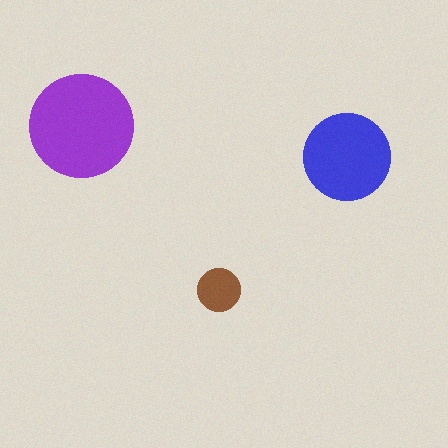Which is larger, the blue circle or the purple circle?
The purple one.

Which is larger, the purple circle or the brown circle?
The purple one.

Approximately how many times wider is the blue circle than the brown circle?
About 2 times wider.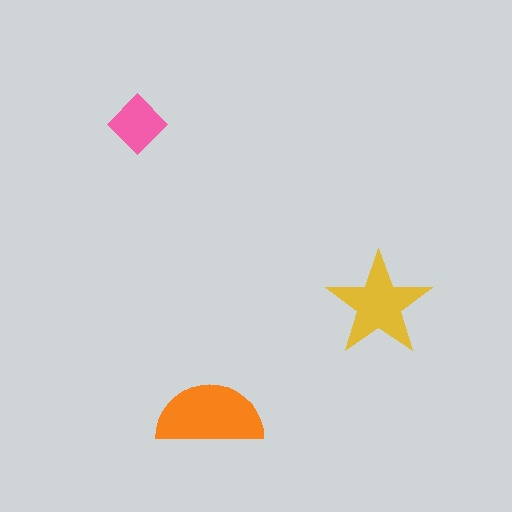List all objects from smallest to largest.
The pink diamond, the yellow star, the orange semicircle.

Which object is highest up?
The pink diamond is topmost.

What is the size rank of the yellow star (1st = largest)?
2nd.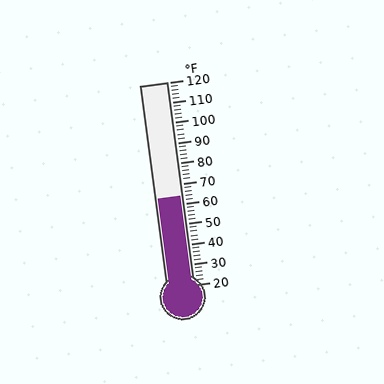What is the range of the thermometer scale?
The thermometer scale ranges from 20°F to 120°F.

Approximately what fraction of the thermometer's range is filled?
The thermometer is filled to approximately 45% of its range.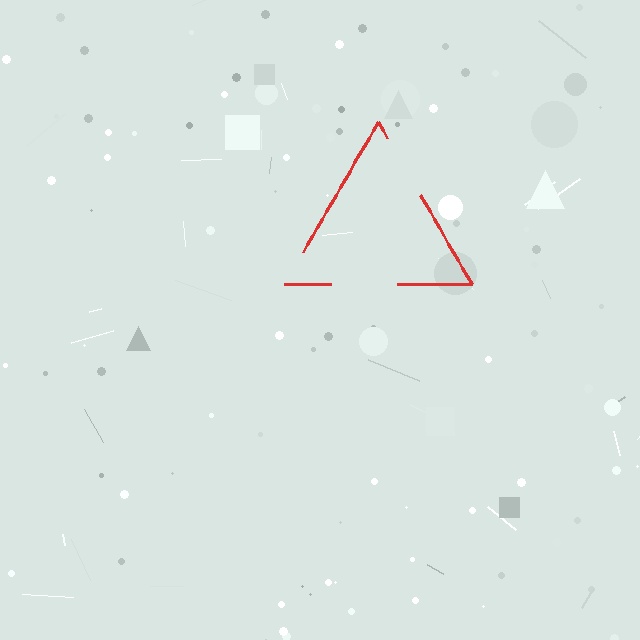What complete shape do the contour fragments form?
The contour fragments form a triangle.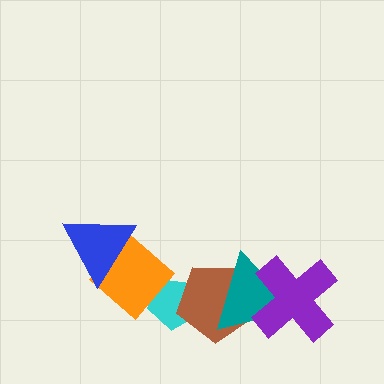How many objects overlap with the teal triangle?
2 objects overlap with the teal triangle.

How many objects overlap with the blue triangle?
1 object overlaps with the blue triangle.